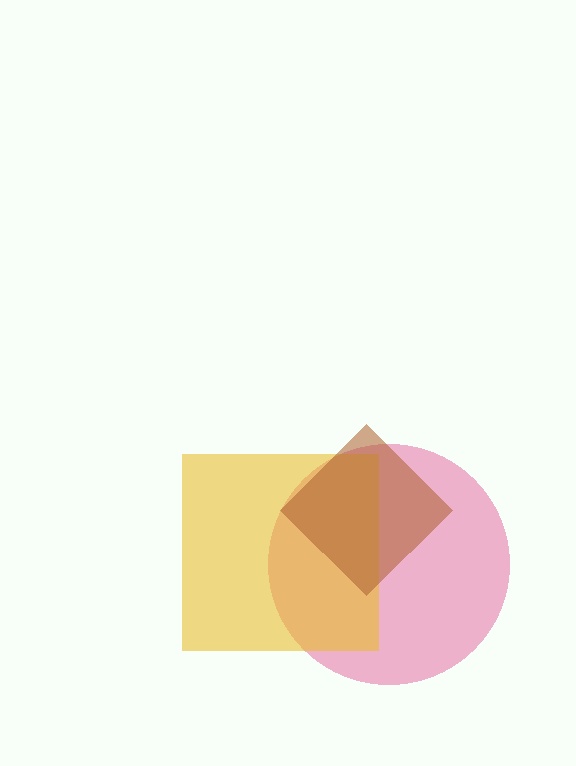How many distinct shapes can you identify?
There are 3 distinct shapes: a pink circle, a yellow square, a brown diamond.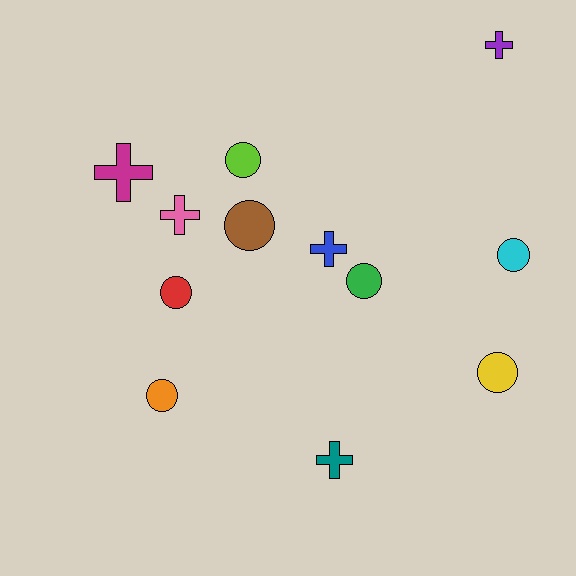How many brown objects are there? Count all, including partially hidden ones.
There is 1 brown object.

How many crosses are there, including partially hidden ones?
There are 5 crosses.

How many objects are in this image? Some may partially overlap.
There are 12 objects.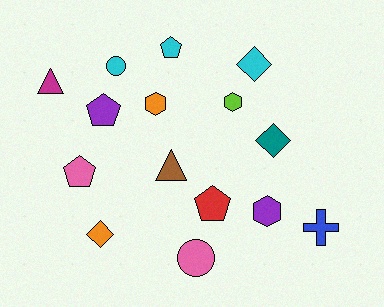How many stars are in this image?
There are no stars.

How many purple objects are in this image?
There are 2 purple objects.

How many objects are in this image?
There are 15 objects.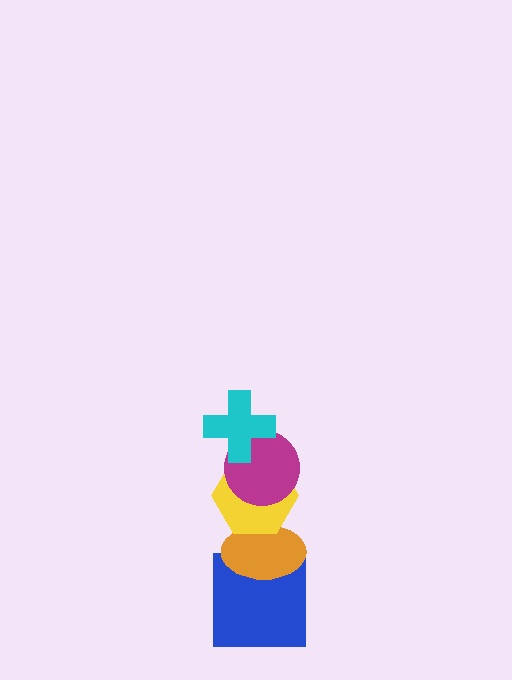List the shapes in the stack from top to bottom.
From top to bottom: the cyan cross, the magenta circle, the yellow hexagon, the orange ellipse, the blue square.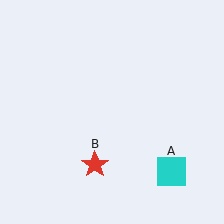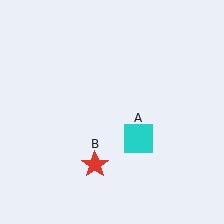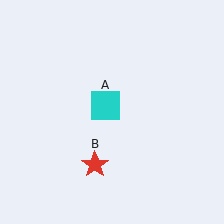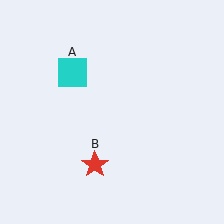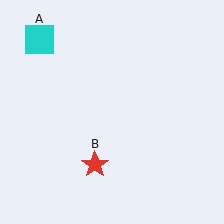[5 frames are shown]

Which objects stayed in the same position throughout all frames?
Red star (object B) remained stationary.